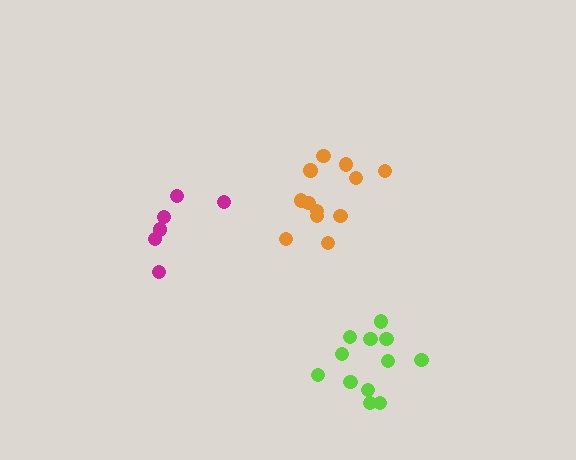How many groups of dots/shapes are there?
There are 3 groups.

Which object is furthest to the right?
The lime cluster is rightmost.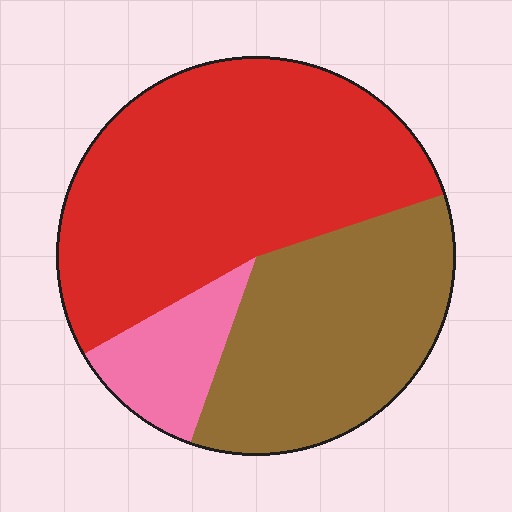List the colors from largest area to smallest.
From largest to smallest: red, brown, pink.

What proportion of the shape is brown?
Brown covers roughly 35% of the shape.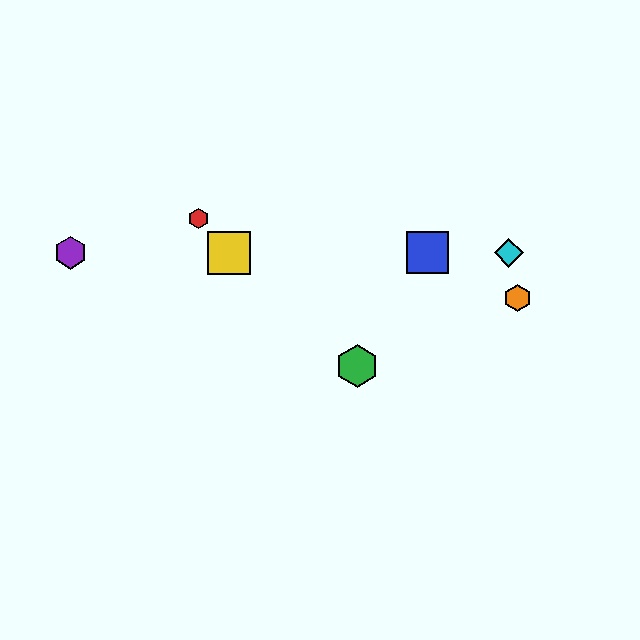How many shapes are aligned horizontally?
4 shapes (the blue square, the yellow square, the purple hexagon, the cyan diamond) are aligned horizontally.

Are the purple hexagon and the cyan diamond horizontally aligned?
Yes, both are at y≈253.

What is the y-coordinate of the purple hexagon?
The purple hexagon is at y≈253.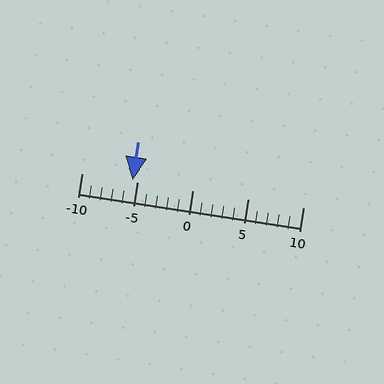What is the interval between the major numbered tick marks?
The major tick marks are spaced 5 units apart.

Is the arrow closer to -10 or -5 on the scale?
The arrow is closer to -5.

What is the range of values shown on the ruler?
The ruler shows values from -10 to 10.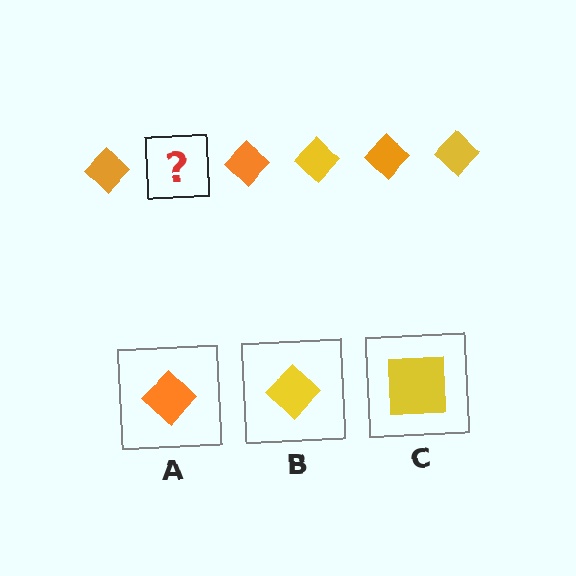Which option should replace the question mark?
Option B.